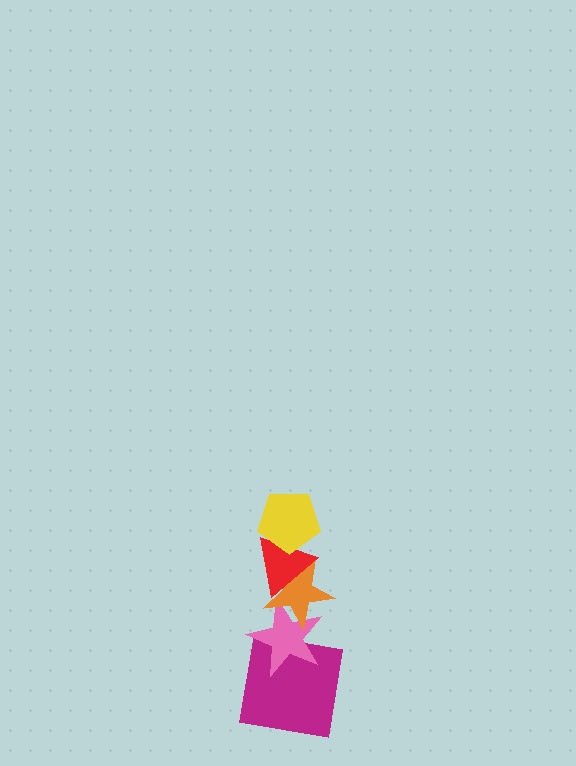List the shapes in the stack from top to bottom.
From top to bottom: the yellow pentagon, the red triangle, the orange star, the pink star, the magenta square.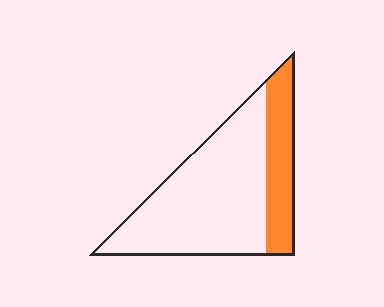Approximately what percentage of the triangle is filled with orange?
Approximately 25%.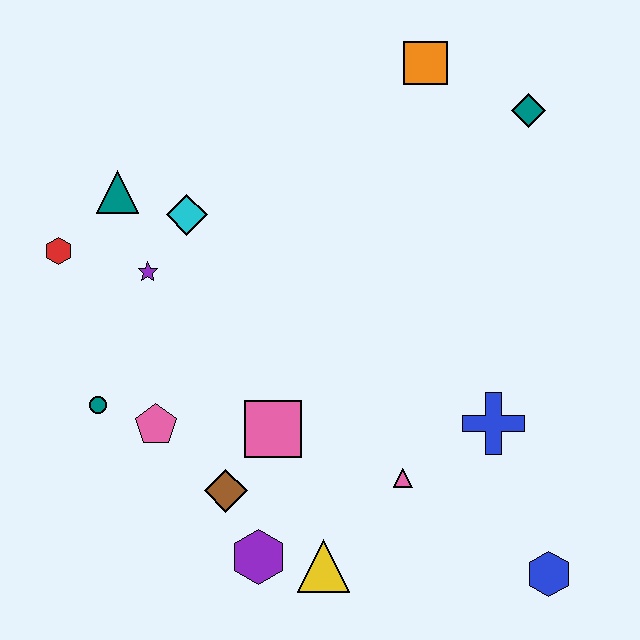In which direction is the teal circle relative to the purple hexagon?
The teal circle is to the left of the purple hexagon.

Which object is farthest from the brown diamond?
The teal diamond is farthest from the brown diamond.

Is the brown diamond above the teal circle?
No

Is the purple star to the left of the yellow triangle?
Yes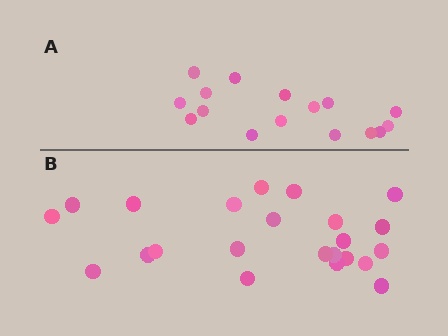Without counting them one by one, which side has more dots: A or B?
Region B (the bottom region) has more dots.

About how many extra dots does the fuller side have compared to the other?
Region B has roughly 8 or so more dots than region A.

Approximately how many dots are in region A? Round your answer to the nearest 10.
About 20 dots. (The exact count is 16, which rounds to 20.)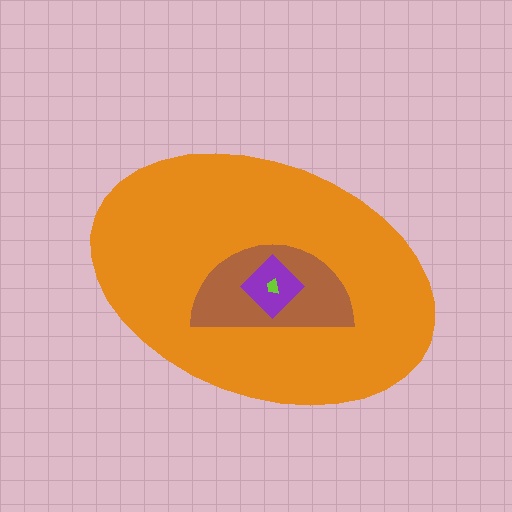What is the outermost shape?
The orange ellipse.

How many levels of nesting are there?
4.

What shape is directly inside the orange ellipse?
The brown semicircle.